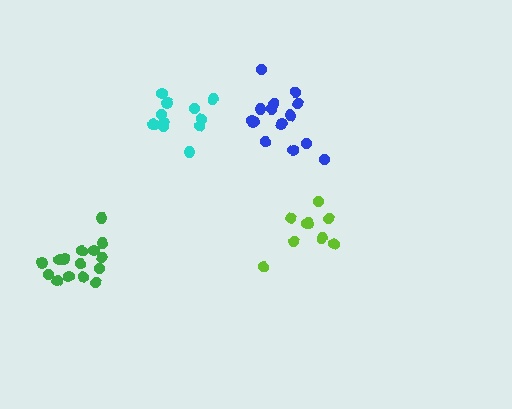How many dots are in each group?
Group 1: 9 dots, Group 2: 14 dots, Group 3: 11 dots, Group 4: 15 dots (49 total).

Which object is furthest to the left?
The green cluster is leftmost.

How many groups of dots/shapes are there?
There are 4 groups.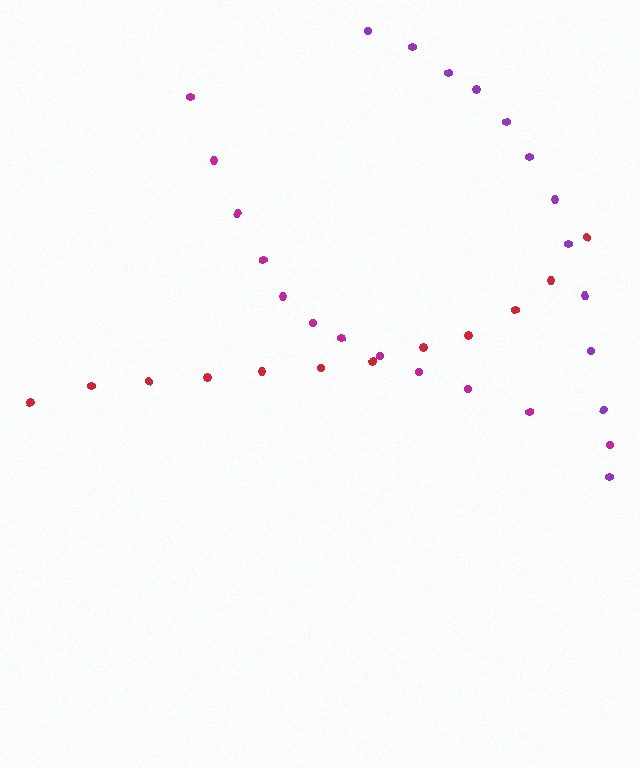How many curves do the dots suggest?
There are 3 distinct paths.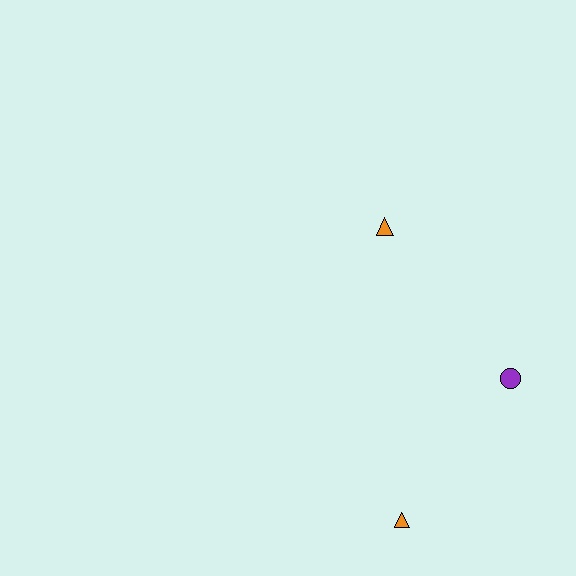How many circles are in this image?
There is 1 circle.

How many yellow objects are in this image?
There are no yellow objects.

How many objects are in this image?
There are 3 objects.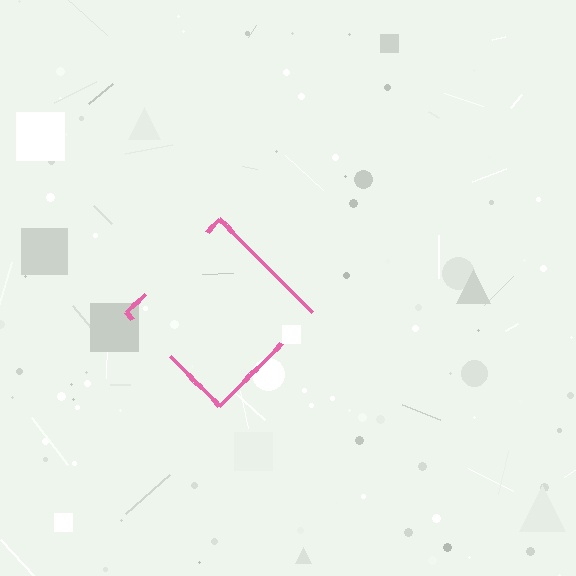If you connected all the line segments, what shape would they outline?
They would outline a diamond.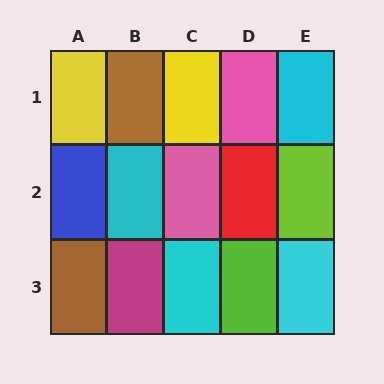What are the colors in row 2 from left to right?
Blue, cyan, pink, red, lime.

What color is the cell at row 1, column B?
Brown.